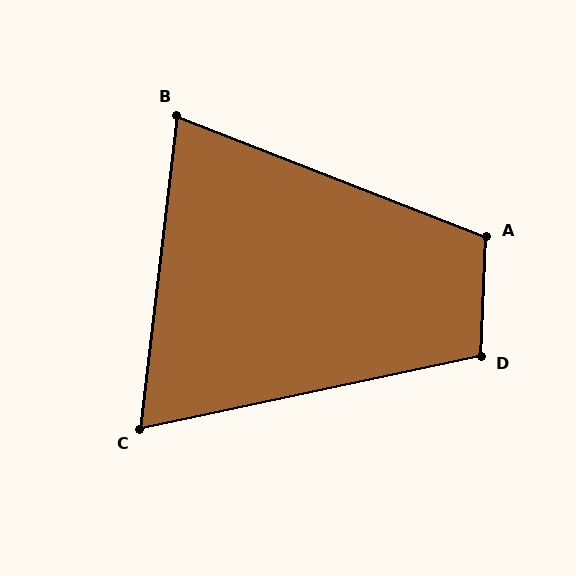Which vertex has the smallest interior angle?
C, at approximately 71 degrees.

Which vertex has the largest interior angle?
A, at approximately 109 degrees.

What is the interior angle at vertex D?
Approximately 104 degrees (obtuse).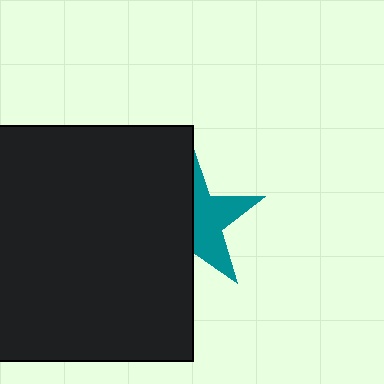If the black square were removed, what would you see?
You would see the complete teal star.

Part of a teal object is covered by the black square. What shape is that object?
It is a star.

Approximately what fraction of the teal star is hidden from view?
Roughly 53% of the teal star is hidden behind the black square.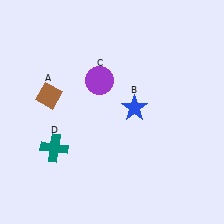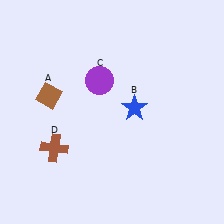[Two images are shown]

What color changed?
The cross (D) changed from teal in Image 1 to brown in Image 2.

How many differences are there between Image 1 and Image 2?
There is 1 difference between the two images.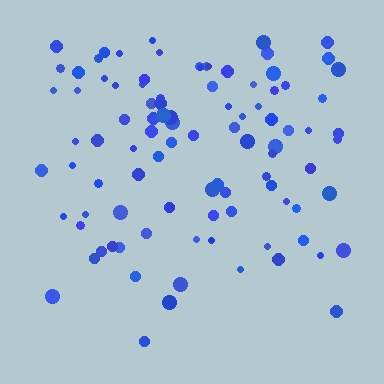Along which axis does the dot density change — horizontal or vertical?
Vertical.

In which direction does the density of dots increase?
From bottom to top, with the top side densest.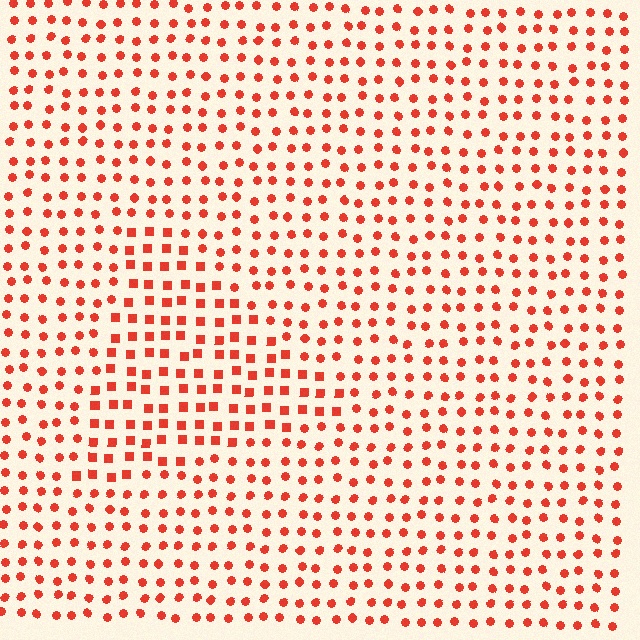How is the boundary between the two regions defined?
The boundary is defined by a change in element shape: squares inside vs. circles outside. All elements share the same color and spacing.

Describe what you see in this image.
The image is filled with small red elements arranged in a uniform grid. A triangle-shaped region contains squares, while the surrounding area contains circles. The boundary is defined purely by the change in element shape.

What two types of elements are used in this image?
The image uses squares inside the triangle region and circles outside it.